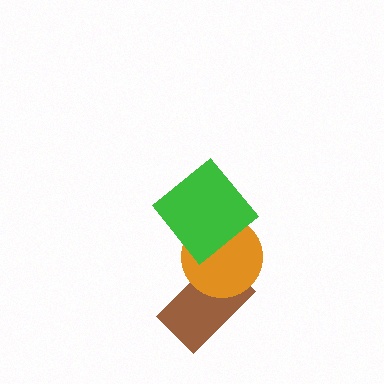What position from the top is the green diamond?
The green diamond is 1st from the top.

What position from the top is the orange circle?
The orange circle is 2nd from the top.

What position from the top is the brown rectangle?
The brown rectangle is 3rd from the top.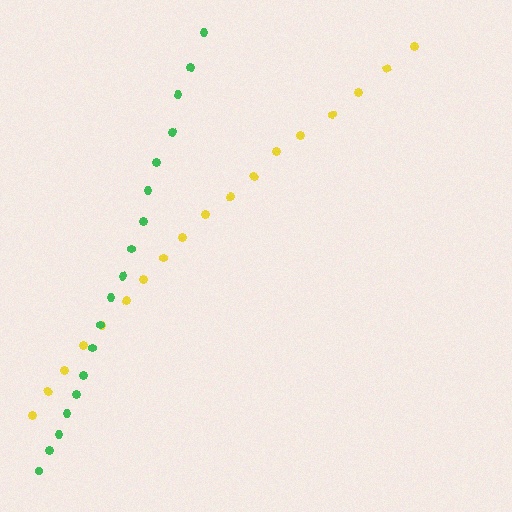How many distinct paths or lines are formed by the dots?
There are 2 distinct paths.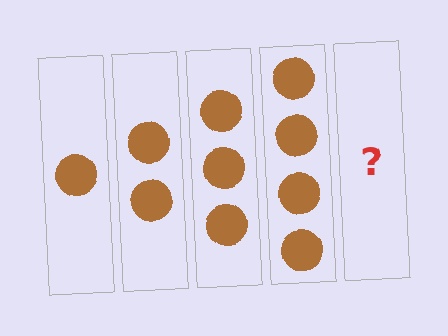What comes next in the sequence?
The next element should be 5 circles.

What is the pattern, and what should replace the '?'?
The pattern is that each step adds one more circle. The '?' should be 5 circles.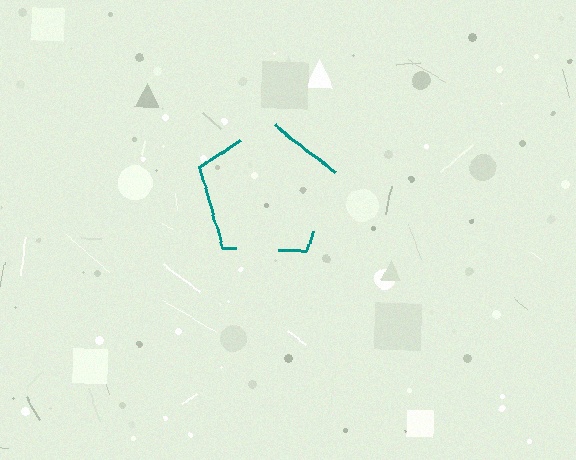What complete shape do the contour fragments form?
The contour fragments form a pentagon.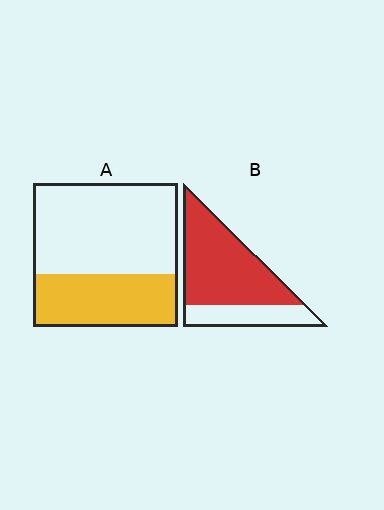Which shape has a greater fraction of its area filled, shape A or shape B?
Shape B.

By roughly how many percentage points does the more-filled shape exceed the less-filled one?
By roughly 35 percentage points (B over A).